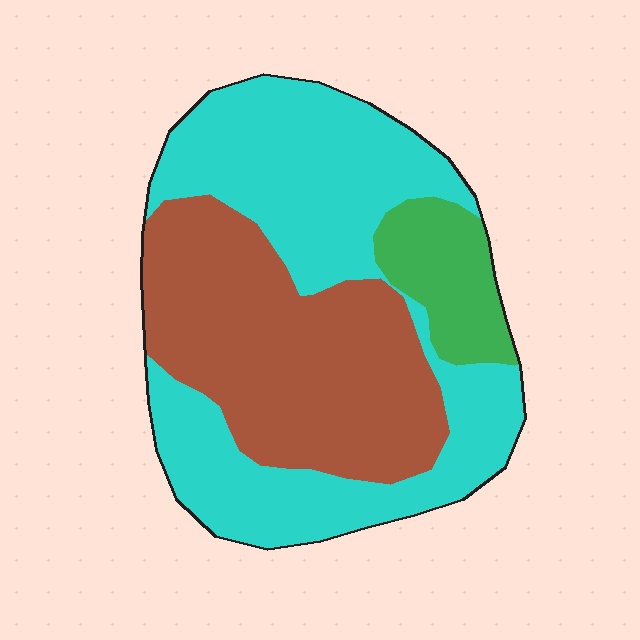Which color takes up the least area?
Green, at roughly 10%.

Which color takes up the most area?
Cyan, at roughly 50%.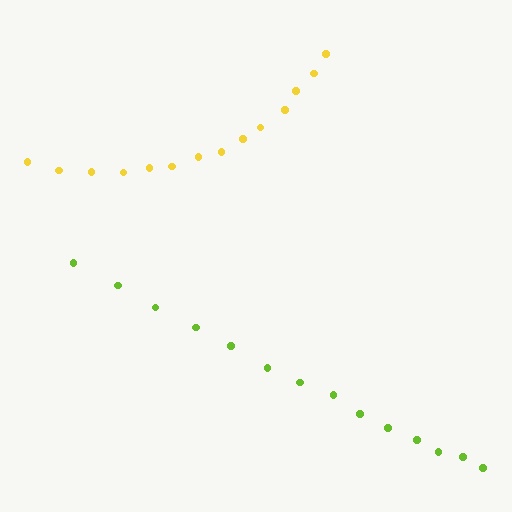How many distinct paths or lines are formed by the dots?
There are 2 distinct paths.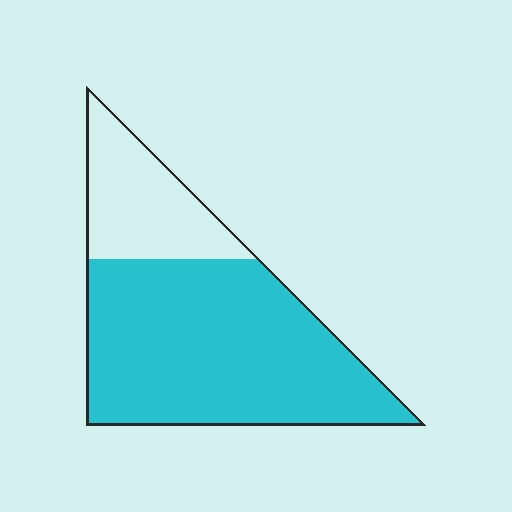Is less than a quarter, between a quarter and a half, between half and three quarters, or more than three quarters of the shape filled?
Between half and three quarters.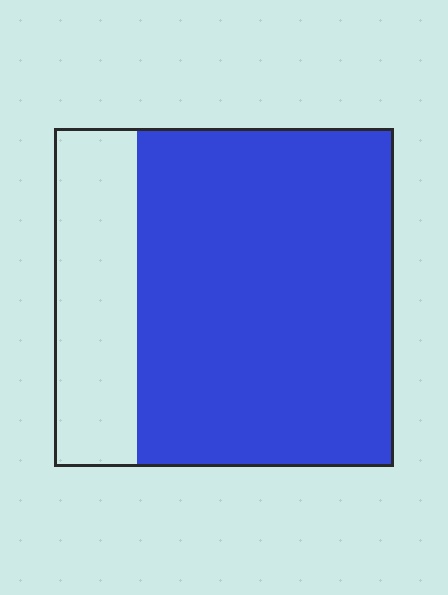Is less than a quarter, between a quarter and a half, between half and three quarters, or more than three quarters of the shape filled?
More than three quarters.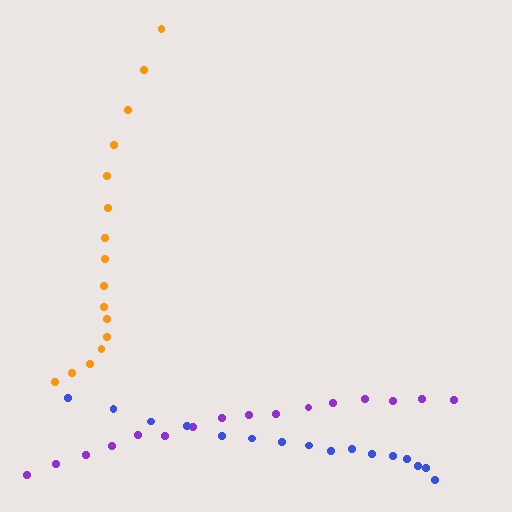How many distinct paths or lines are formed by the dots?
There are 3 distinct paths.